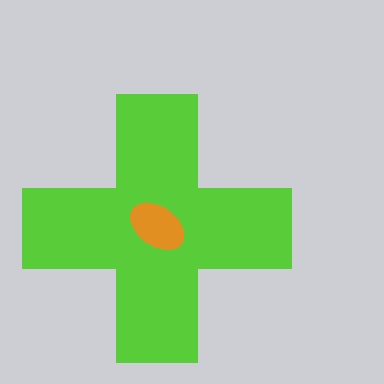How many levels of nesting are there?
2.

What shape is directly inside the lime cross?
The orange ellipse.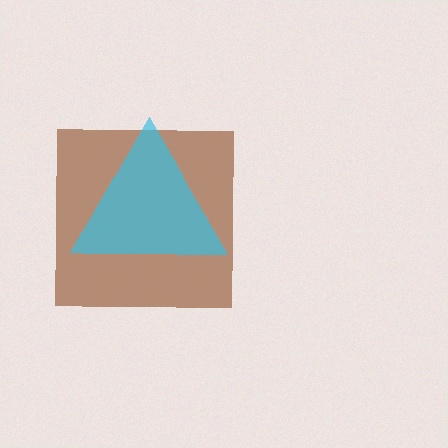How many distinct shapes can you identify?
There are 2 distinct shapes: a brown square, a cyan triangle.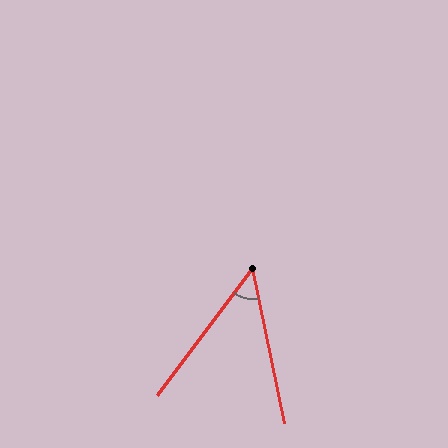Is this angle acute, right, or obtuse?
It is acute.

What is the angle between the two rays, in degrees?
Approximately 48 degrees.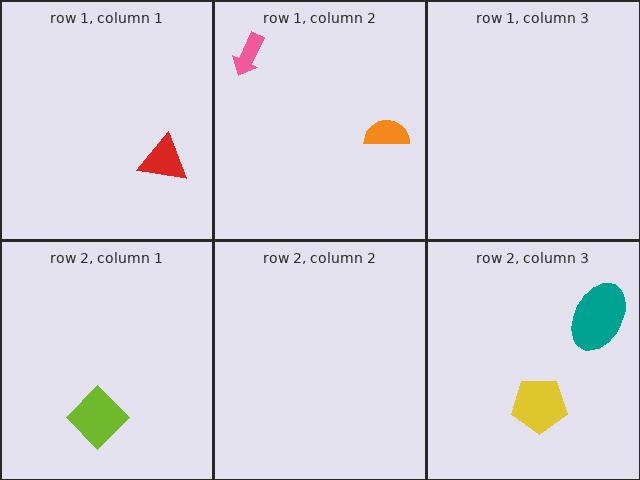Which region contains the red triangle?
The row 1, column 1 region.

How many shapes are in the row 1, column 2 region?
2.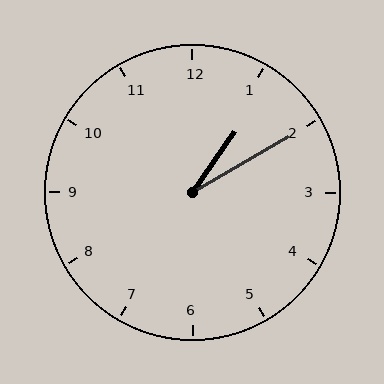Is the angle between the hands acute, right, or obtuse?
It is acute.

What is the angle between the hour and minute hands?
Approximately 25 degrees.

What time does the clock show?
1:10.